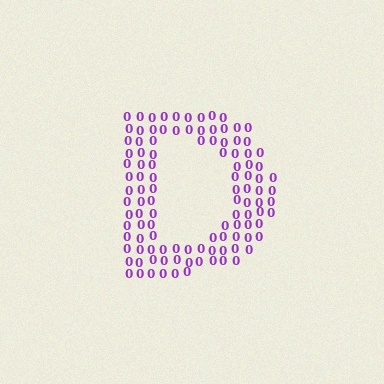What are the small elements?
The small elements are digit 0's.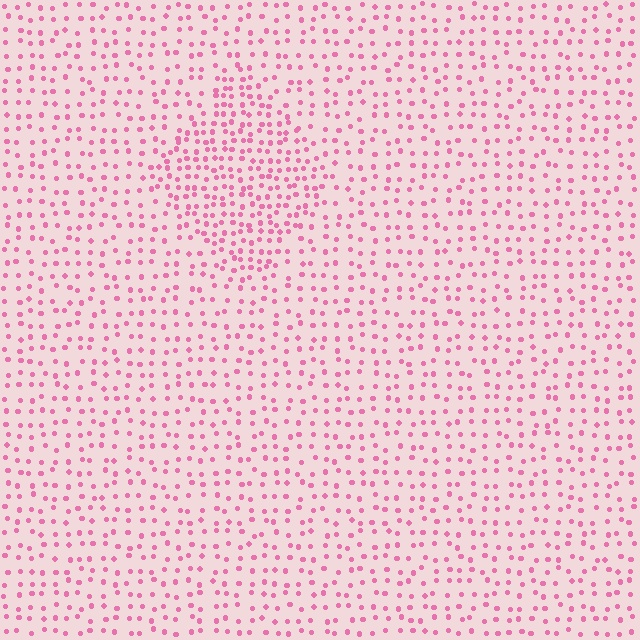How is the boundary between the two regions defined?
The boundary is defined by a change in element density (approximately 1.8x ratio). All elements are the same color, size, and shape.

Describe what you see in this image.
The image contains small pink elements arranged at two different densities. A diamond-shaped region is visible where the elements are more densely packed than the surrounding area.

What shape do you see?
I see a diamond.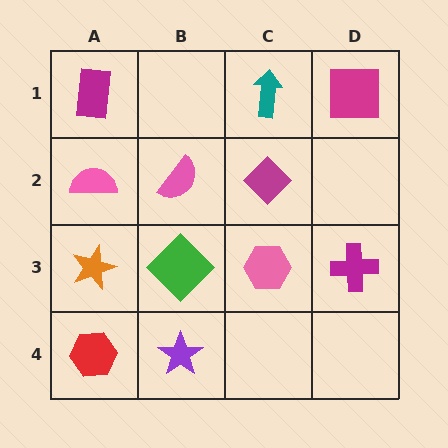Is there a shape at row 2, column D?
No, that cell is empty.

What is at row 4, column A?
A red hexagon.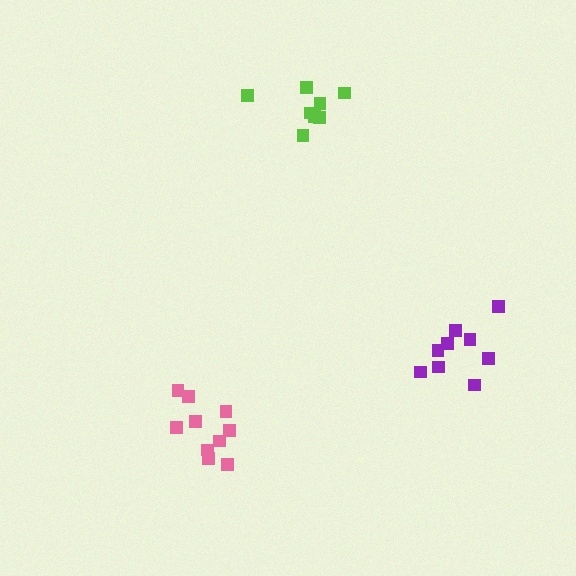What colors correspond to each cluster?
The clusters are colored: purple, pink, lime.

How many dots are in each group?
Group 1: 9 dots, Group 2: 10 dots, Group 3: 8 dots (27 total).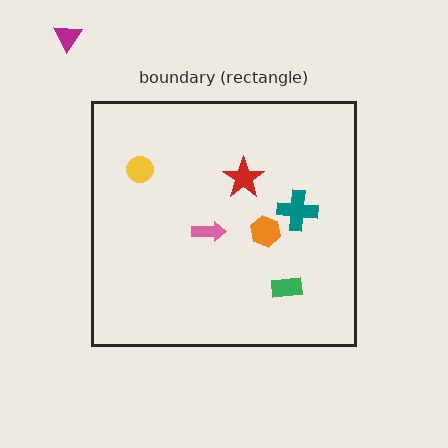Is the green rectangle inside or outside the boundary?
Inside.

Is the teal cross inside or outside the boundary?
Inside.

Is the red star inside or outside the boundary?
Inside.